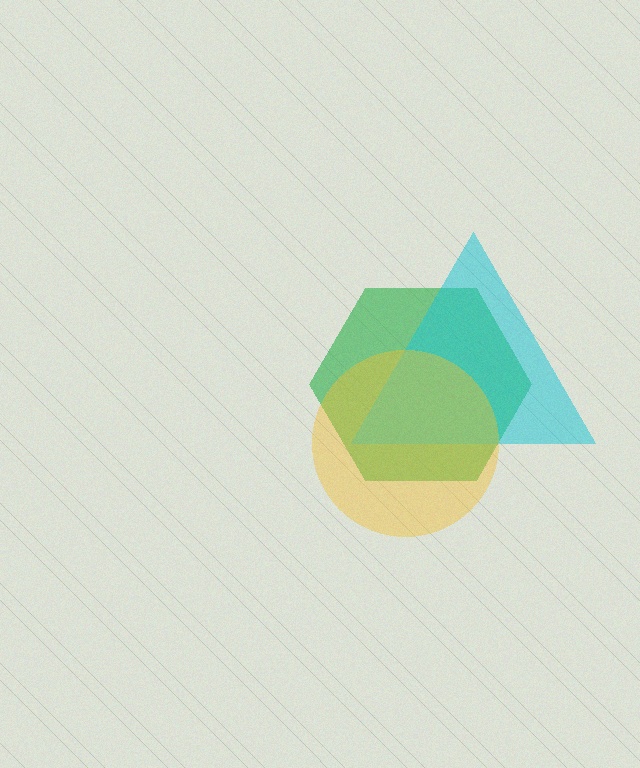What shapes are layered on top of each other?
The layered shapes are: a green hexagon, a cyan triangle, a yellow circle.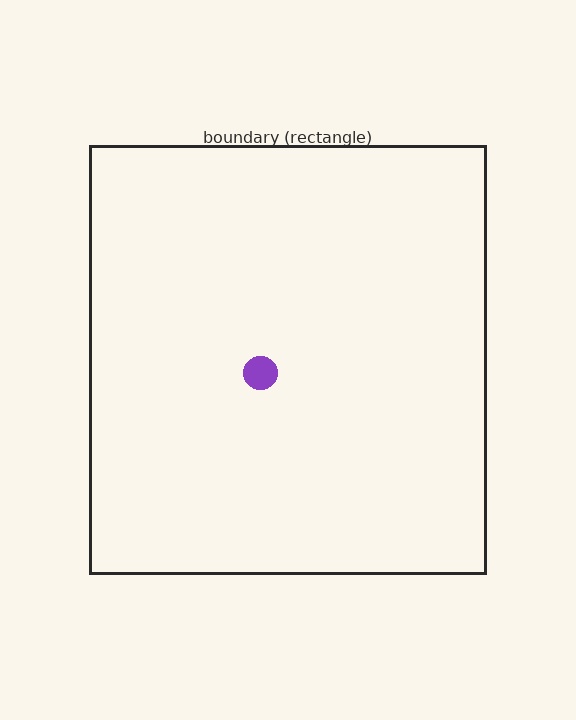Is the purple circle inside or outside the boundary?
Inside.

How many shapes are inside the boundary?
1 inside, 0 outside.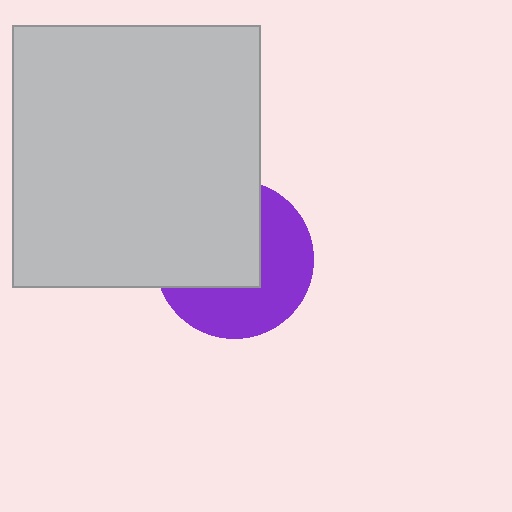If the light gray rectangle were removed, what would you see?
You would see the complete purple circle.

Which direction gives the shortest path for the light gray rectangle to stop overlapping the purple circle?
Moving toward the upper-left gives the shortest separation.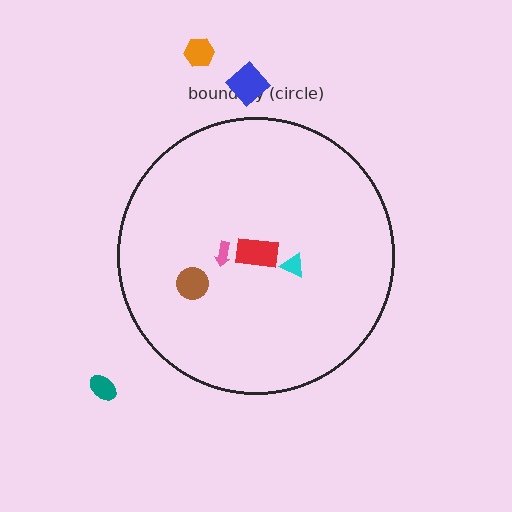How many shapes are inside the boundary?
4 inside, 3 outside.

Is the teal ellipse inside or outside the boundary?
Outside.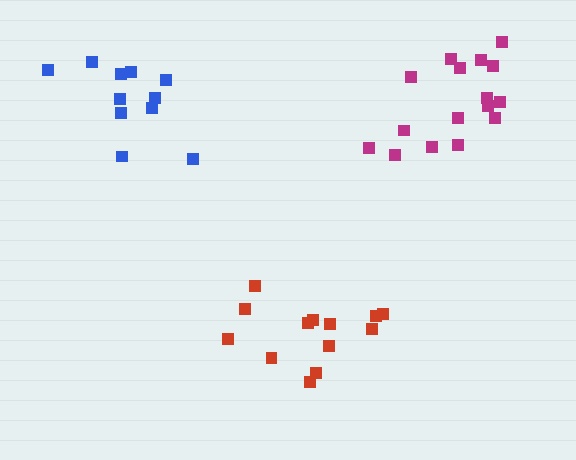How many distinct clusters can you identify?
There are 3 distinct clusters.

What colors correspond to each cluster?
The clusters are colored: magenta, red, blue.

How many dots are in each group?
Group 1: 16 dots, Group 2: 13 dots, Group 3: 11 dots (40 total).